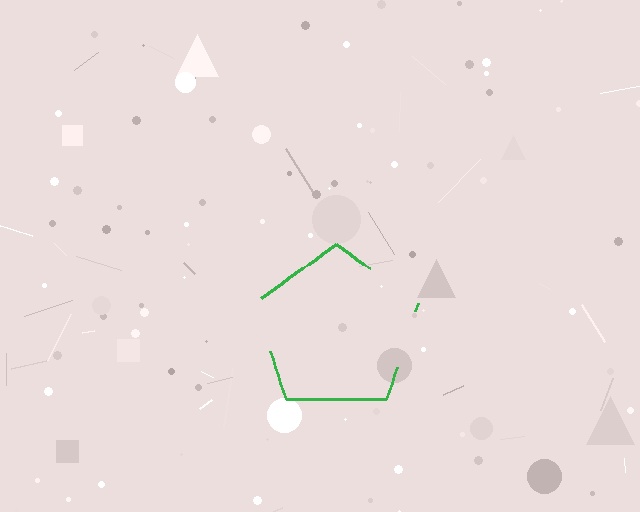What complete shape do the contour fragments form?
The contour fragments form a pentagon.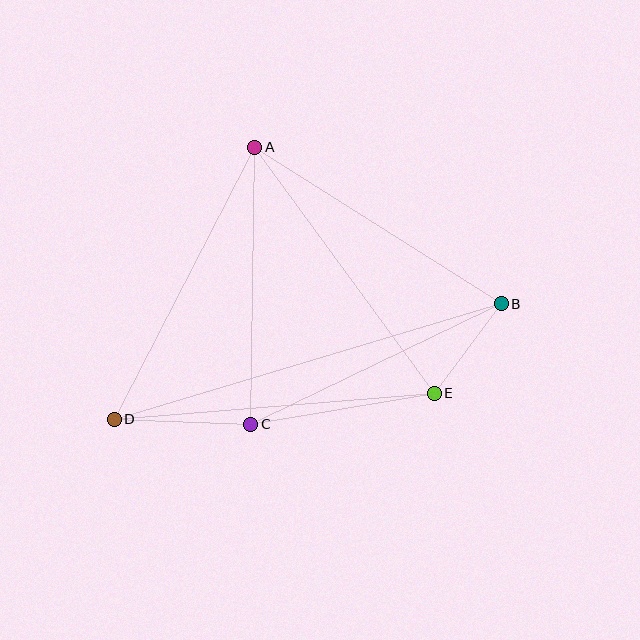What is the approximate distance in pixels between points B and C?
The distance between B and C is approximately 277 pixels.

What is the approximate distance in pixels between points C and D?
The distance between C and D is approximately 137 pixels.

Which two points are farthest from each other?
Points B and D are farthest from each other.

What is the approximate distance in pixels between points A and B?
The distance between A and B is approximately 292 pixels.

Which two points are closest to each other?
Points B and E are closest to each other.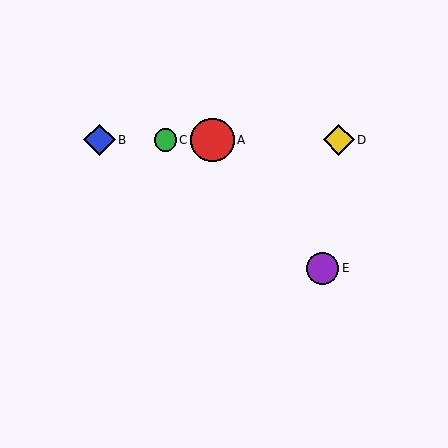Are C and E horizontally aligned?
No, C is at y≈140 and E is at y≈268.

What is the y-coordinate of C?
Object C is at y≈140.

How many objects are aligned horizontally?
4 objects (A, B, C, D) are aligned horizontally.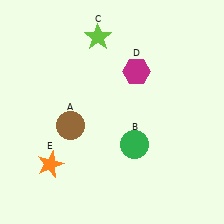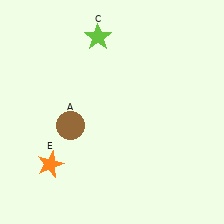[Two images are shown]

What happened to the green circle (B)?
The green circle (B) was removed in Image 2. It was in the bottom-right area of Image 1.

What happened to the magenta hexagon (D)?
The magenta hexagon (D) was removed in Image 2. It was in the top-right area of Image 1.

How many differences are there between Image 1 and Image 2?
There are 2 differences between the two images.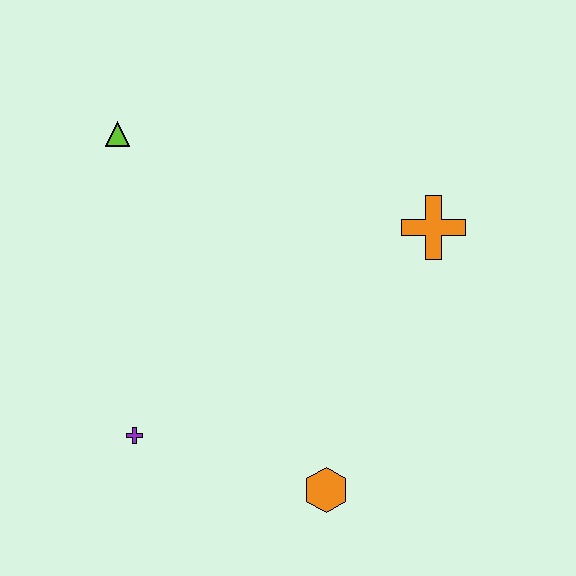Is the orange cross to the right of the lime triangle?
Yes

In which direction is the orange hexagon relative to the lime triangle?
The orange hexagon is below the lime triangle.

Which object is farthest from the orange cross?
The purple cross is farthest from the orange cross.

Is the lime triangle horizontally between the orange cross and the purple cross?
No